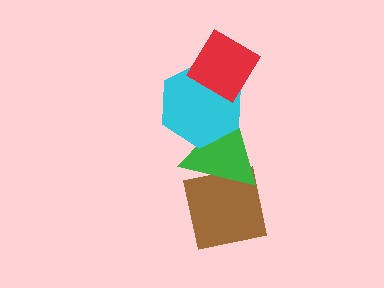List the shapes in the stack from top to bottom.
From top to bottom: the red diamond, the cyan hexagon, the green triangle, the brown square.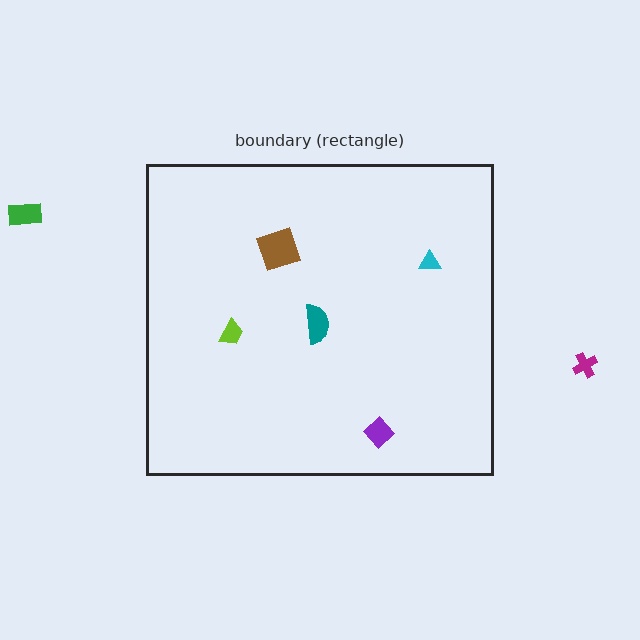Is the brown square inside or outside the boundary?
Inside.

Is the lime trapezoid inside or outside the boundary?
Inside.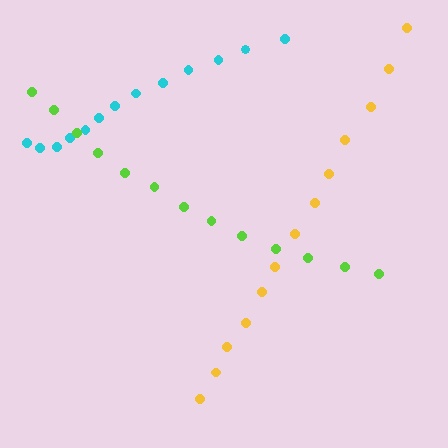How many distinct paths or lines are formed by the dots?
There are 3 distinct paths.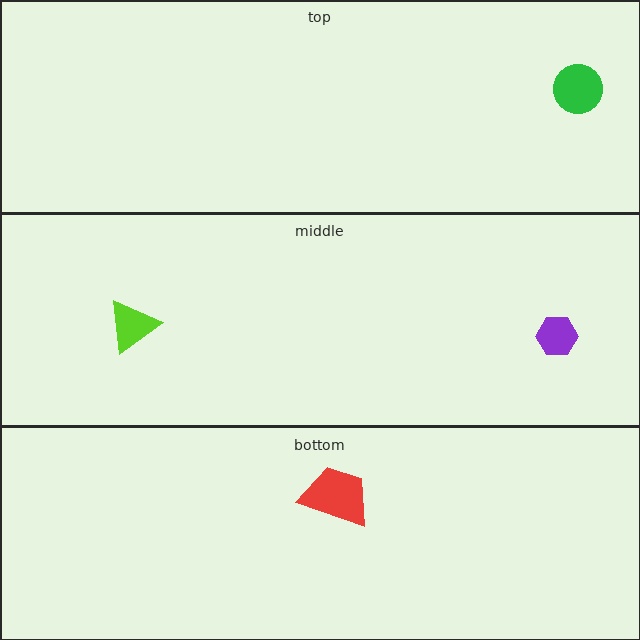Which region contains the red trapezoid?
The bottom region.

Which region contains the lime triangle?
The middle region.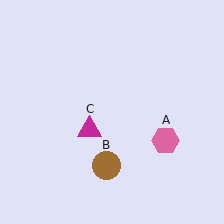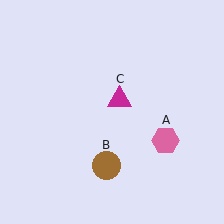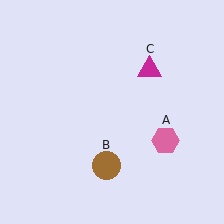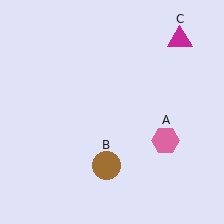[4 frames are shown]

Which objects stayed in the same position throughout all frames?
Pink hexagon (object A) and brown circle (object B) remained stationary.